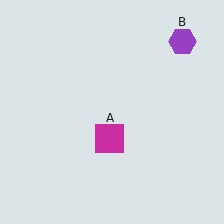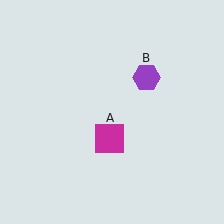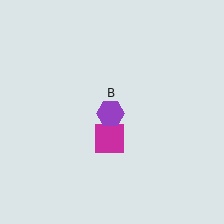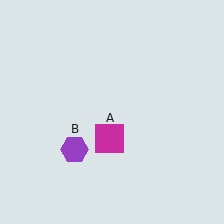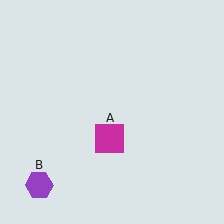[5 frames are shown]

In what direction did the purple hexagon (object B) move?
The purple hexagon (object B) moved down and to the left.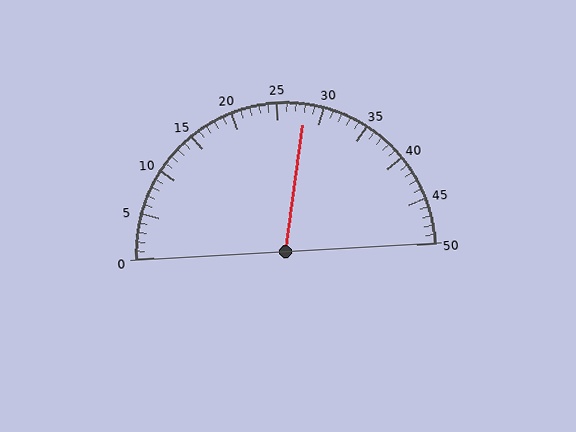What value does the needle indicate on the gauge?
The needle indicates approximately 28.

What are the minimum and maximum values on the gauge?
The gauge ranges from 0 to 50.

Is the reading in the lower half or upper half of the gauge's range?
The reading is in the upper half of the range (0 to 50).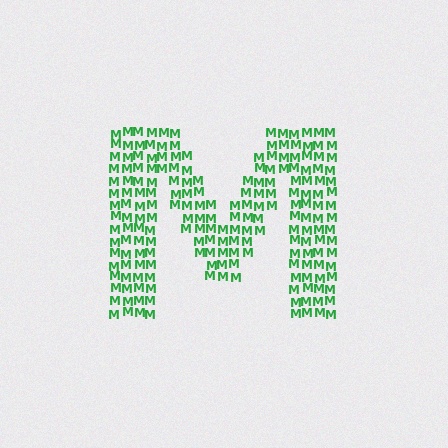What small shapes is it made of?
It is made of small letter M's.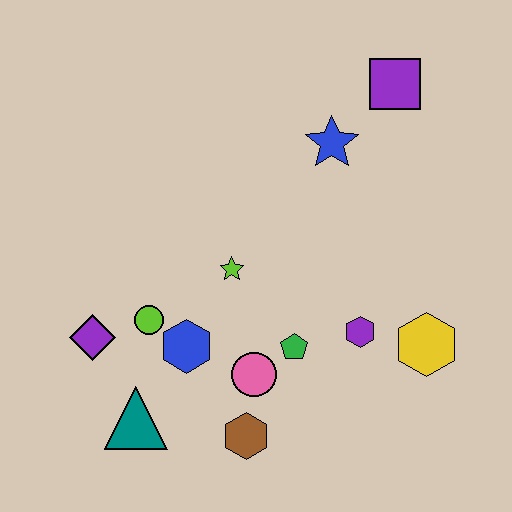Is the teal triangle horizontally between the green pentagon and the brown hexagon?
No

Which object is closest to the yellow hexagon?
The purple hexagon is closest to the yellow hexagon.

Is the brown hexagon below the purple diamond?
Yes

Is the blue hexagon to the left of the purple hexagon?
Yes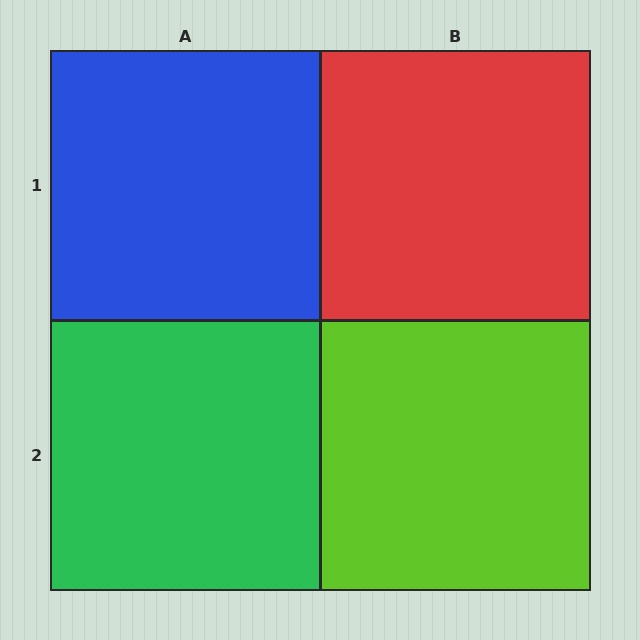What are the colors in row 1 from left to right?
Blue, red.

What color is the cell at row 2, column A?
Green.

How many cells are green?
1 cell is green.